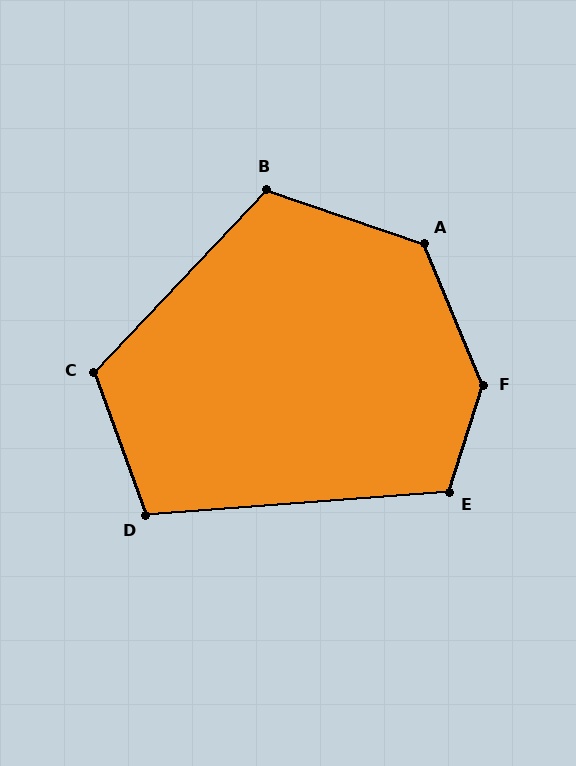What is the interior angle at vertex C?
Approximately 117 degrees (obtuse).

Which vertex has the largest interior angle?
F, at approximately 140 degrees.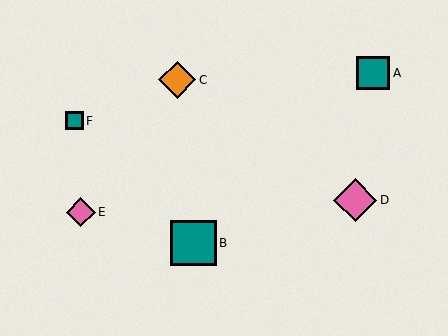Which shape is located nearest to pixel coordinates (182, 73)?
The orange diamond (labeled C) at (177, 80) is nearest to that location.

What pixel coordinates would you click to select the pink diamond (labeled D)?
Click at (355, 200) to select the pink diamond D.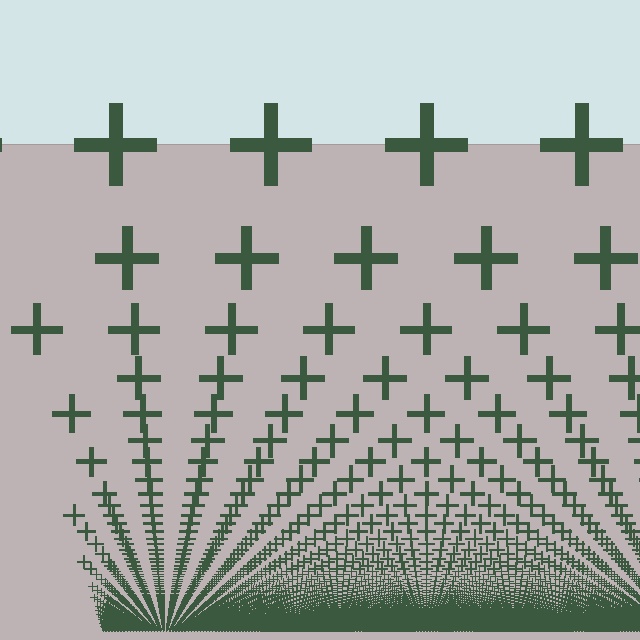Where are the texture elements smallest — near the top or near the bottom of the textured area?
Near the bottom.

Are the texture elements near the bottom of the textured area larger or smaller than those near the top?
Smaller. The gradient is inverted — elements near the bottom are smaller and denser.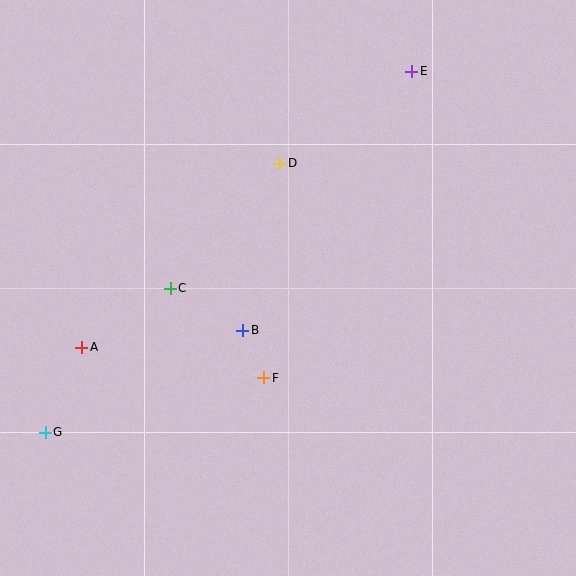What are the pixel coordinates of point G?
Point G is at (45, 432).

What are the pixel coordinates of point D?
Point D is at (280, 163).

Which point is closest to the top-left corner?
Point D is closest to the top-left corner.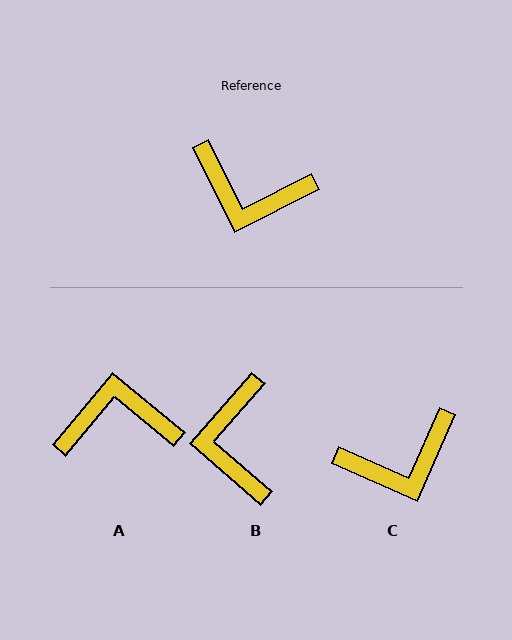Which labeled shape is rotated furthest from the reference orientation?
A, about 156 degrees away.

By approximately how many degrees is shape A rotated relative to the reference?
Approximately 156 degrees clockwise.